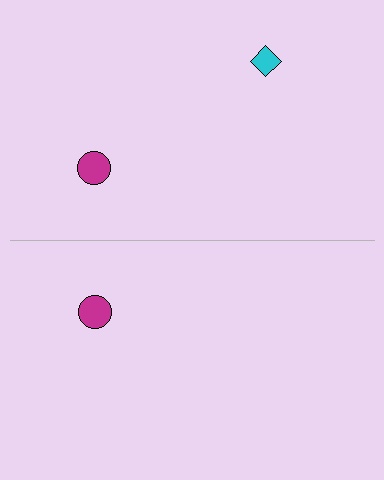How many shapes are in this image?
There are 3 shapes in this image.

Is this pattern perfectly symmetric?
No, the pattern is not perfectly symmetric. A cyan diamond is missing from the bottom side.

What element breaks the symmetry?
A cyan diamond is missing from the bottom side.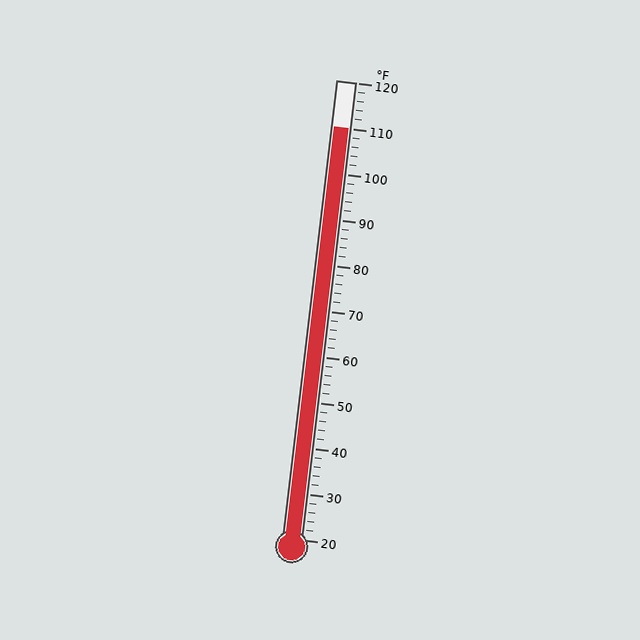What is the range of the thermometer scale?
The thermometer scale ranges from 20°F to 120°F.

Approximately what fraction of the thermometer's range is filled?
The thermometer is filled to approximately 90% of its range.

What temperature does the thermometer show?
The thermometer shows approximately 110°F.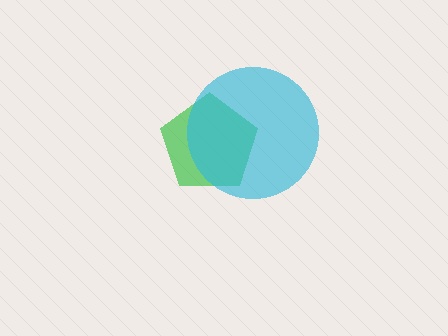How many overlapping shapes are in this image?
There are 2 overlapping shapes in the image.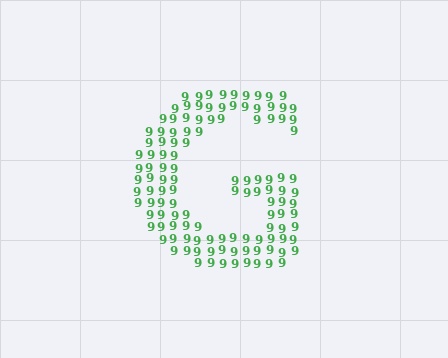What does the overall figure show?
The overall figure shows the letter G.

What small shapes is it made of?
It is made of small digit 9's.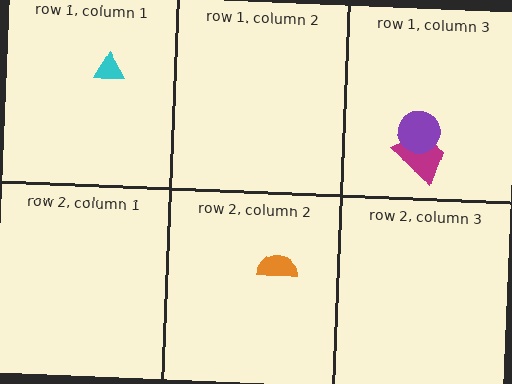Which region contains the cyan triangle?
The row 1, column 1 region.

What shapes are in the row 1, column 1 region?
The cyan triangle.